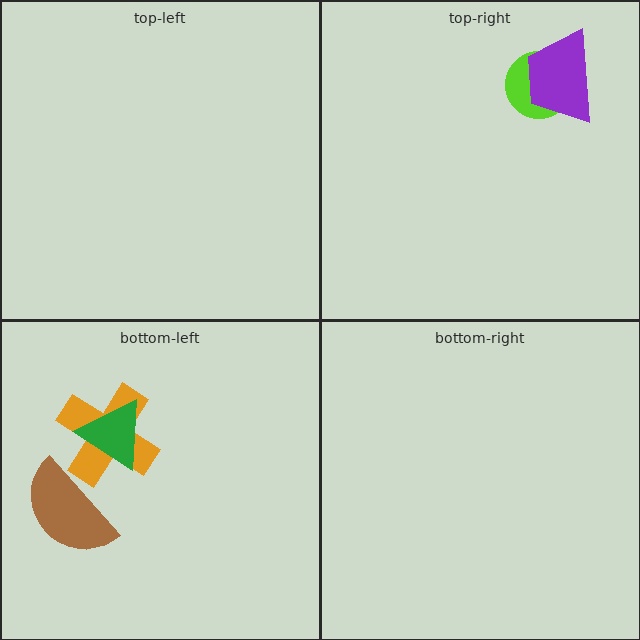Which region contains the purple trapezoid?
The top-right region.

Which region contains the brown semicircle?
The bottom-left region.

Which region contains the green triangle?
The bottom-left region.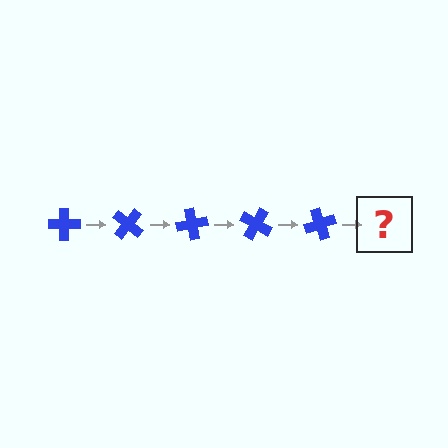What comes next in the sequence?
The next element should be a blue cross rotated 200 degrees.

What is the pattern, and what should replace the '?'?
The pattern is that the cross rotates 40 degrees each step. The '?' should be a blue cross rotated 200 degrees.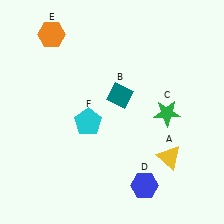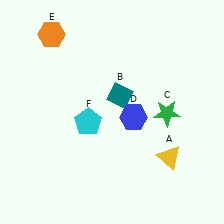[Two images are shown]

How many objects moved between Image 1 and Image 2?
1 object moved between the two images.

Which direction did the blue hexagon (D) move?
The blue hexagon (D) moved up.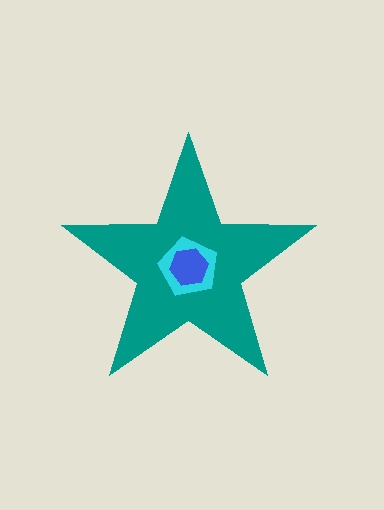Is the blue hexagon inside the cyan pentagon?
Yes.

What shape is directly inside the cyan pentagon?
The blue hexagon.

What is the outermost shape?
The teal star.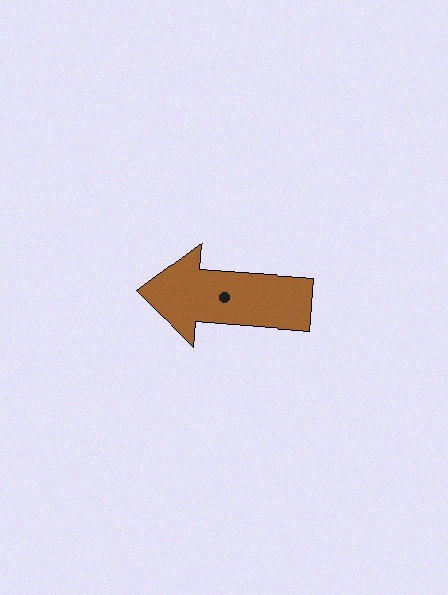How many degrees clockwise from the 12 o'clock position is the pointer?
Approximately 274 degrees.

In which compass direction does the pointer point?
West.